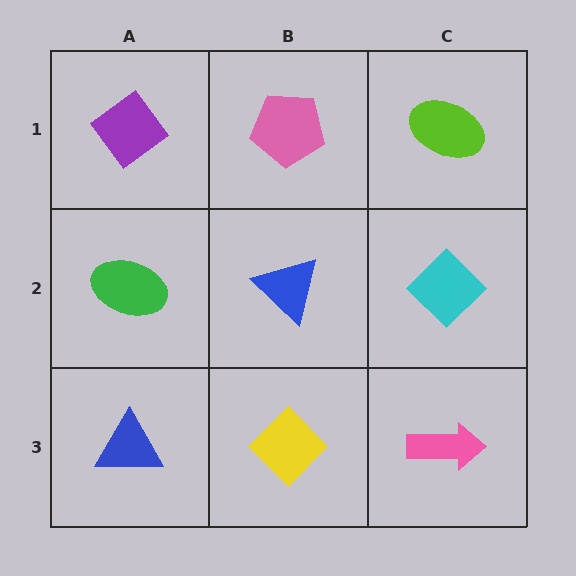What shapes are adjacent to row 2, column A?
A purple diamond (row 1, column A), a blue triangle (row 3, column A), a blue triangle (row 2, column B).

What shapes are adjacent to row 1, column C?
A cyan diamond (row 2, column C), a pink pentagon (row 1, column B).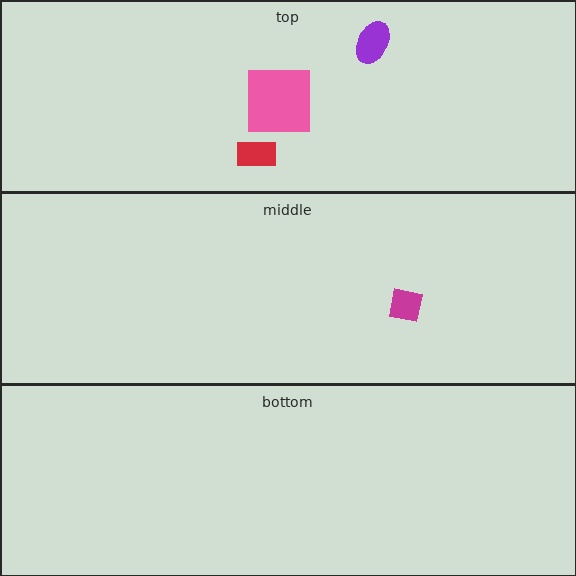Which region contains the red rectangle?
The top region.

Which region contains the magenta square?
The middle region.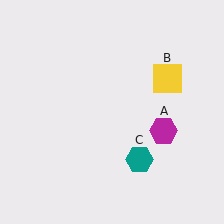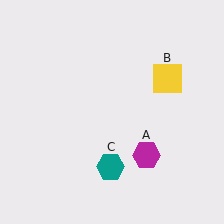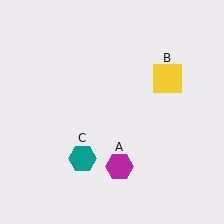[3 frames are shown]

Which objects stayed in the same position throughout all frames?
Yellow square (object B) remained stationary.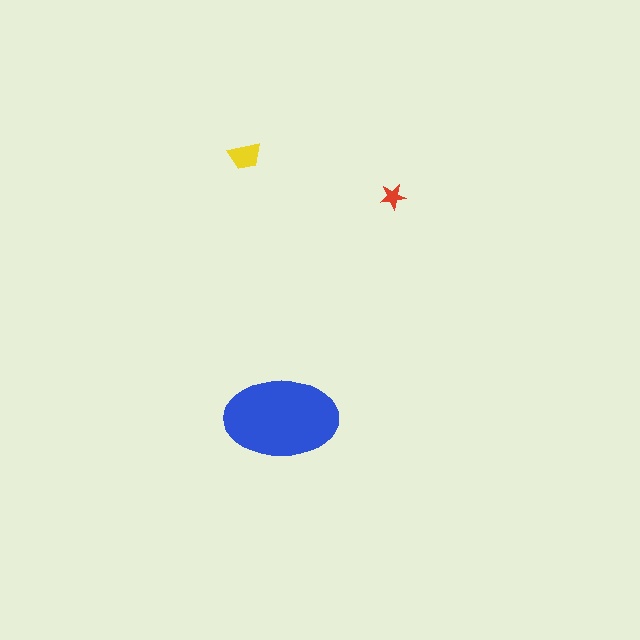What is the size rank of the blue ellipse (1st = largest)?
1st.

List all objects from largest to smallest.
The blue ellipse, the yellow trapezoid, the red star.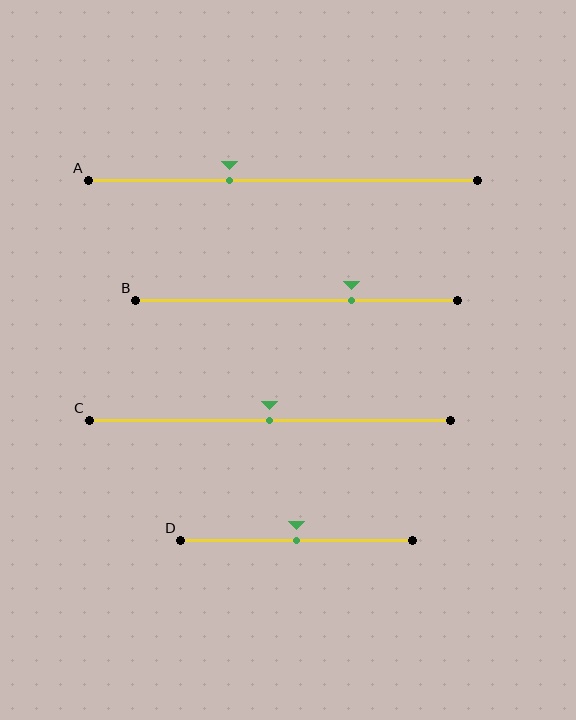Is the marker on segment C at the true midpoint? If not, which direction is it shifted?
Yes, the marker on segment C is at the true midpoint.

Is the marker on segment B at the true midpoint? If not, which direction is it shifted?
No, the marker on segment B is shifted to the right by about 17% of the segment length.